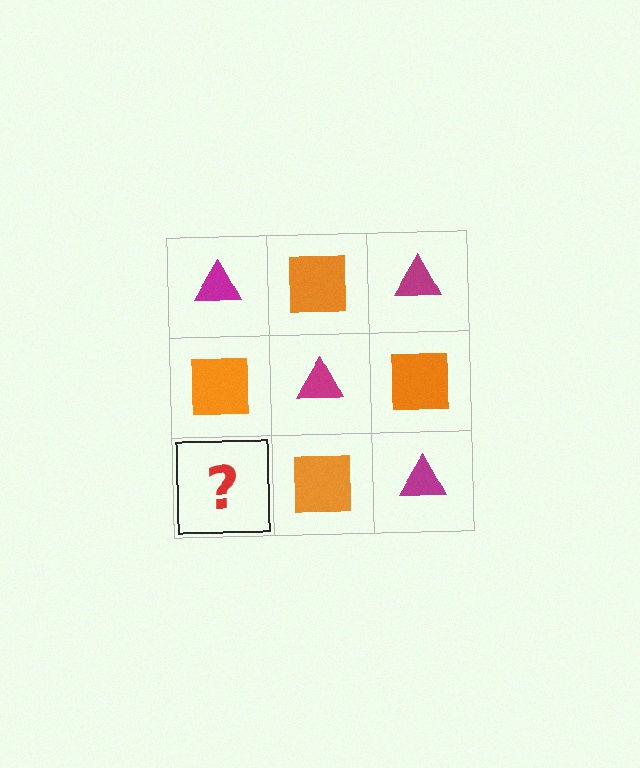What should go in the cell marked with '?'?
The missing cell should contain a magenta triangle.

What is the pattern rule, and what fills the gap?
The rule is that it alternates magenta triangle and orange square in a checkerboard pattern. The gap should be filled with a magenta triangle.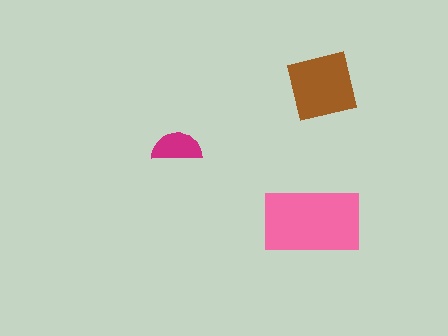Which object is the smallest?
The magenta semicircle.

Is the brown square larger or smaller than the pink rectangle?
Smaller.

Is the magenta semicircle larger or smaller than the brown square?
Smaller.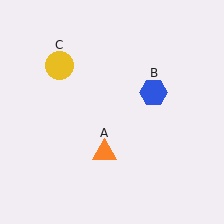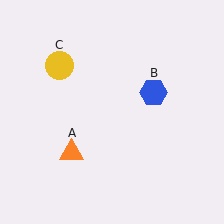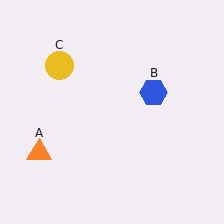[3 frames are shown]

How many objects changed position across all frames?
1 object changed position: orange triangle (object A).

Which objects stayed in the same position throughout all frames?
Blue hexagon (object B) and yellow circle (object C) remained stationary.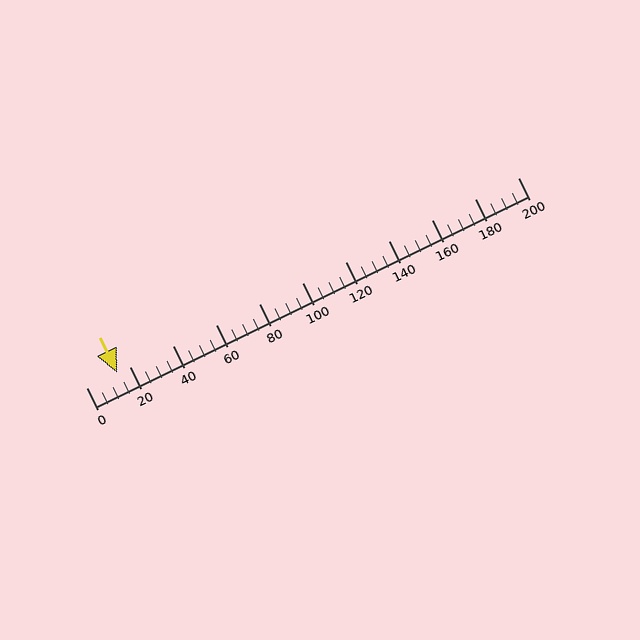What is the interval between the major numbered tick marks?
The major tick marks are spaced 20 units apart.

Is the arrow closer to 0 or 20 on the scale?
The arrow is closer to 20.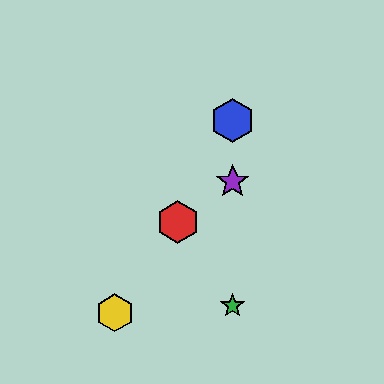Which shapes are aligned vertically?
The blue hexagon, the green star, the purple star are aligned vertically.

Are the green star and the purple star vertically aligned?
Yes, both are at x≈233.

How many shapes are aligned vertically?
3 shapes (the blue hexagon, the green star, the purple star) are aligned vertically.